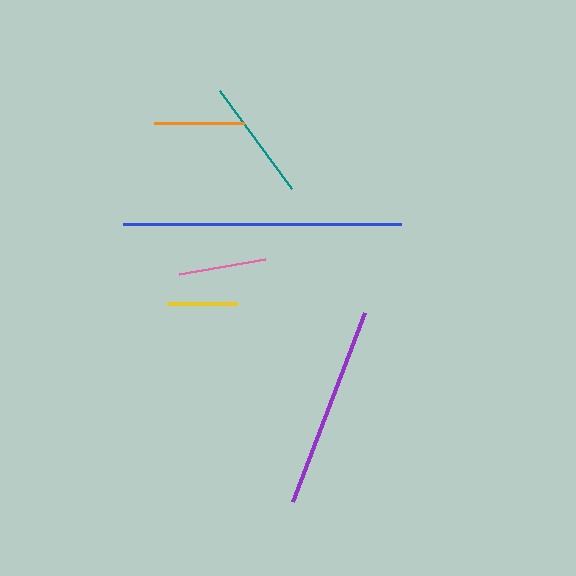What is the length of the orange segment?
The orange segment is approximately 90 pixels long.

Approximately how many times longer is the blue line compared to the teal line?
The blue line is approximately 2.3 times the length of the teal line.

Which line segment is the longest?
The blue line is the longest at approximately 278 pixels.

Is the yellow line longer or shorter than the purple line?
The purple line is longer than the yellow line.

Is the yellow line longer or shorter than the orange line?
The orange line is longer than the yellow line.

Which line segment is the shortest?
The yellow line is the shortest at approximately 70 pixels.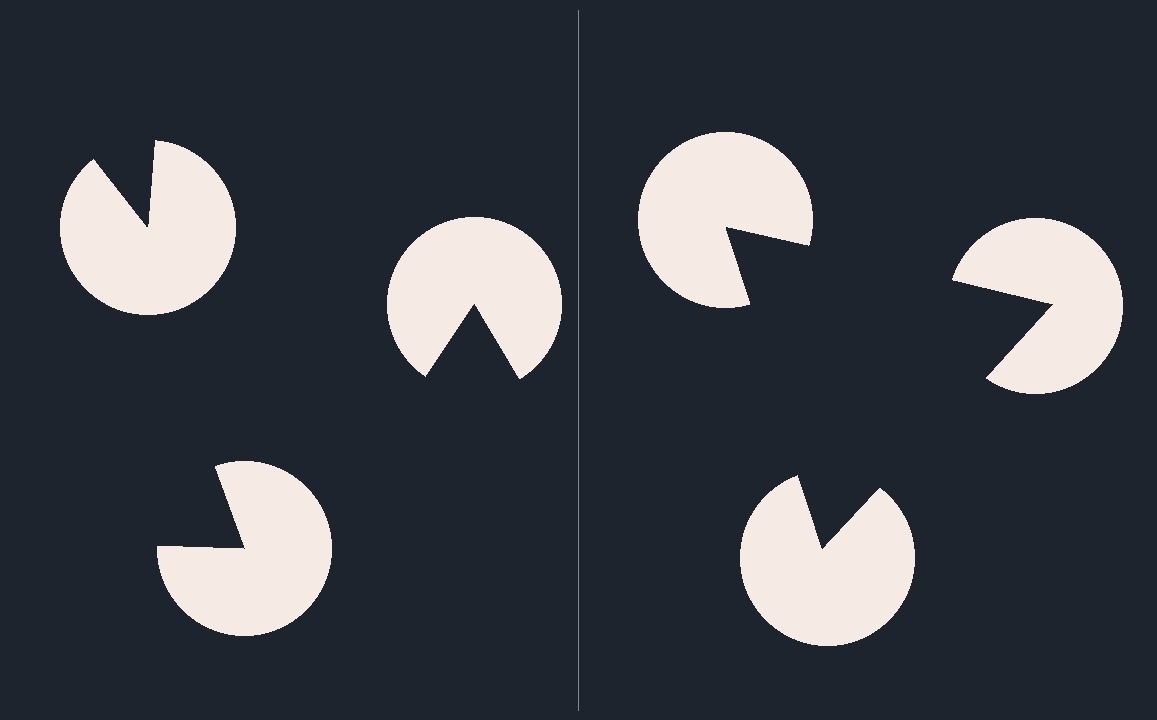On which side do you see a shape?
An illusory triangle appears on the right side. On the left side the wedge cuts are rotated, so no coherent shape forms.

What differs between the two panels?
The pac-man discs are positioned identically on both sides; only the wedge orientations differ. On the right they align to a triangle; on the left they are misaligned.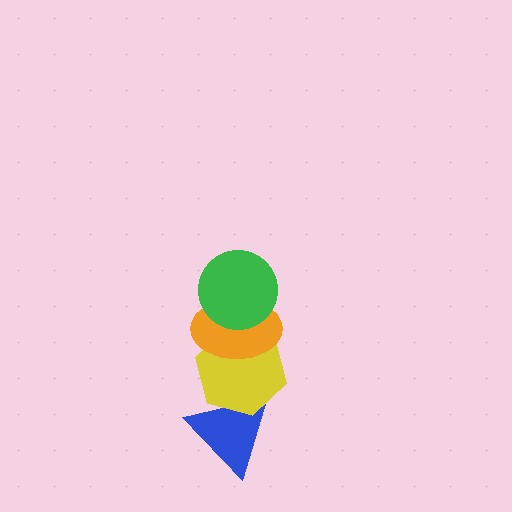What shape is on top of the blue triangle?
The yellow hexagon is on top of the blue triangle.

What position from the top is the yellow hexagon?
The yellow hexagon is 3rd from the top.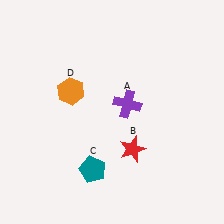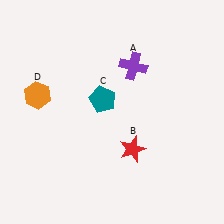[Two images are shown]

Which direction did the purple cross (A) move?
The purple cross (A) moved up.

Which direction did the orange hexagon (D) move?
The orange hexagon (D) moved left.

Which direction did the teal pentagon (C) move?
The teal pentagon (C) moved up.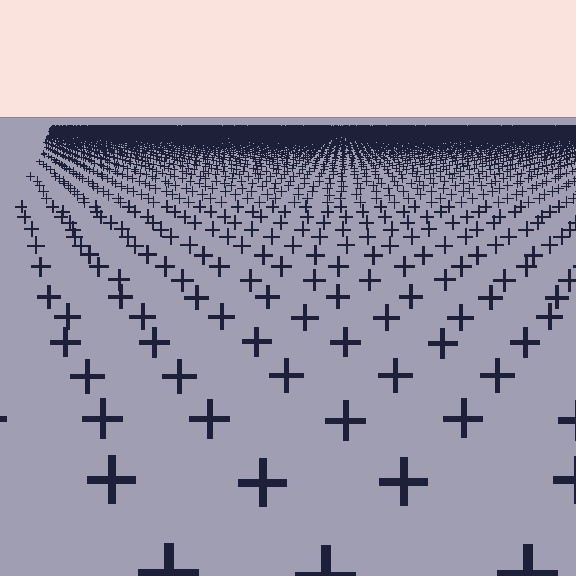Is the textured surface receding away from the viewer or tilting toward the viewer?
The surface is receding away from the viewer. Texture elements get smaller and denser toward the top.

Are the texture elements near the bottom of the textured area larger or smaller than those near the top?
Larger. Near the bottom, elements are closer to the viewer and appear at a bigger on-screen size.